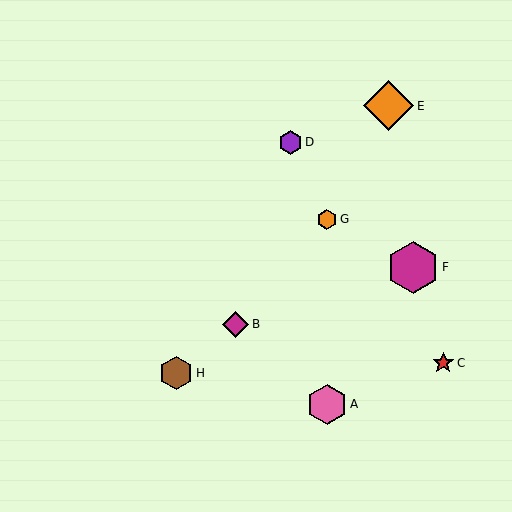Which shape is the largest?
The magenta hexagon (labeled F) is the largest.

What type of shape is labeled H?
Shape H is a brown hexagon.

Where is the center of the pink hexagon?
The center of the pink hexagon is at (327, 404).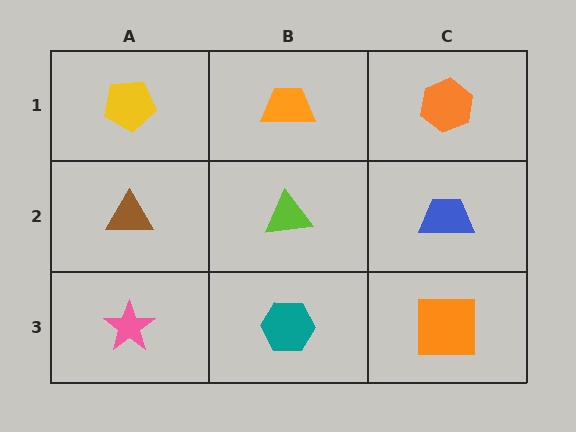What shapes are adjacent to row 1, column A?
A brown triangle (row 2, column A), an orange trapezoid (row 1, column B).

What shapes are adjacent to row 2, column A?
A yellow pentagon (row 1, column A), a pink star (row 3, column A), a lime triangle (row 2, column B).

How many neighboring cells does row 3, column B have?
3.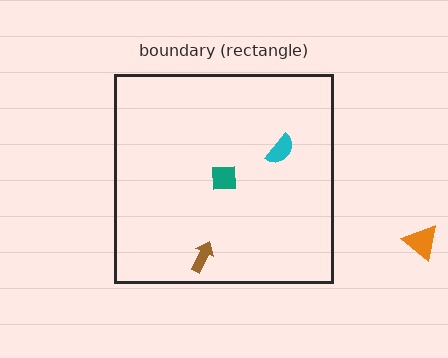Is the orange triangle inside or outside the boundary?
Outside.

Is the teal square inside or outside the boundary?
Inside.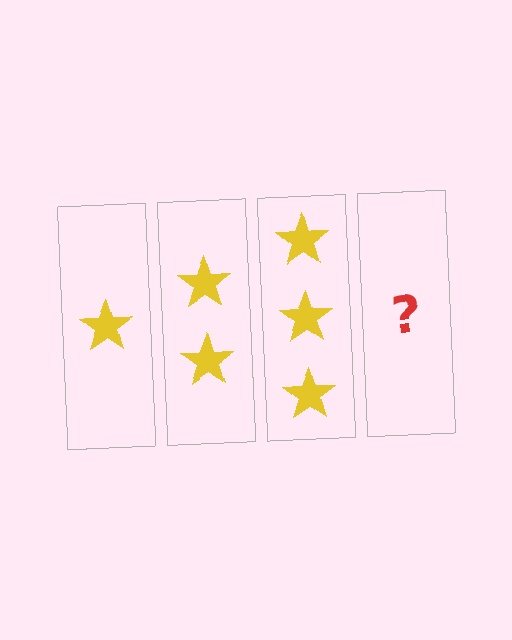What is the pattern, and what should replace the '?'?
The pattern is that each step adds one more star. The '?' should be 4 stars.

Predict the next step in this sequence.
The next step is 4 stars.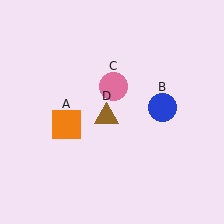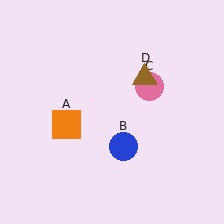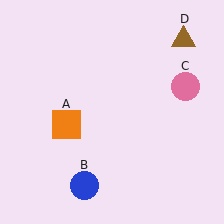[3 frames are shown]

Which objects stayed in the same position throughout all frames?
Orange square (object A) remained stationary.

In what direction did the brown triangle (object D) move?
The brown triangle (object D) moved up and to the right.